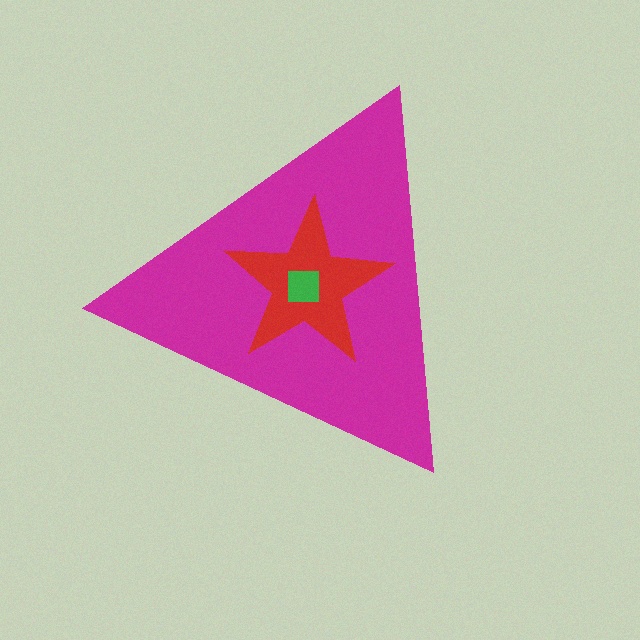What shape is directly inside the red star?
The green square.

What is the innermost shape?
The green square.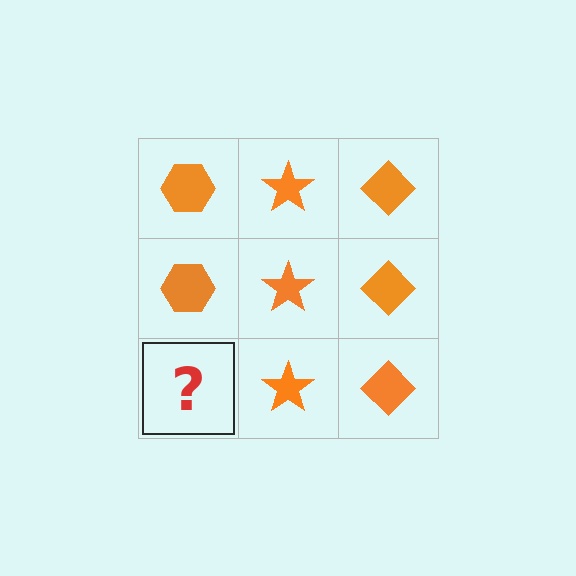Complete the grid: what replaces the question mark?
The question mark should be replaced with an orange hexagon.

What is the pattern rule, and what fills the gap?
The rule is that each column has a consistent shape. The gap should be filled with an orange hexagon.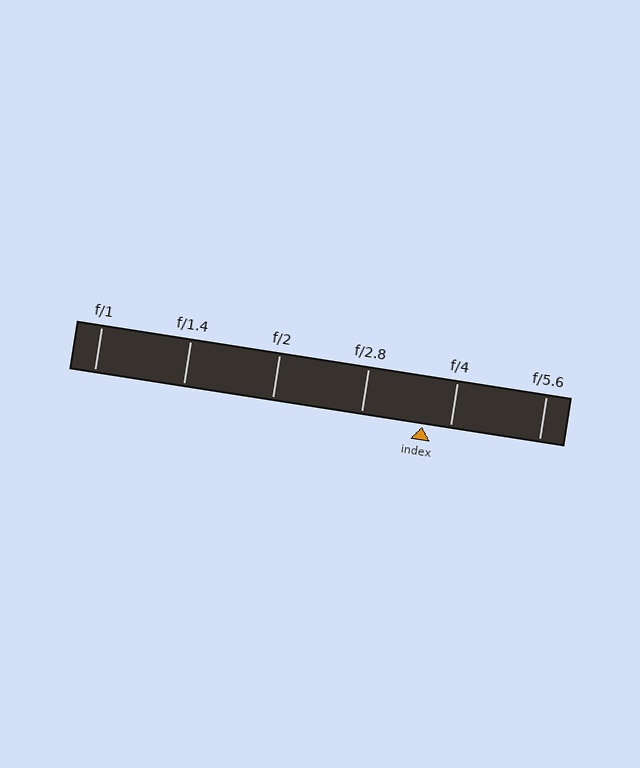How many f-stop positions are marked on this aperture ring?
There are 6 f-stop positions marked.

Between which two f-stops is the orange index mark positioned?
The index mark is between f/2.8 and f/4.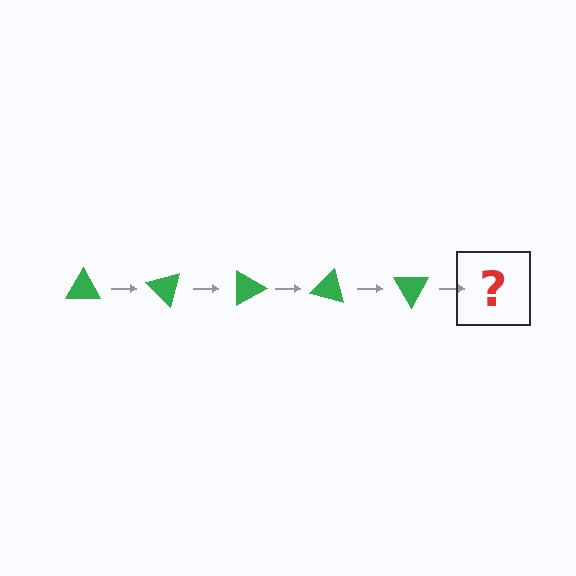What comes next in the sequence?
The next element should be a green triangle rotated 225 degrees.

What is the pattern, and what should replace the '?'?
The pattern is that the triangle rotates 45 degrees each step. The '?' should be a green triangle rotated 225 degrees.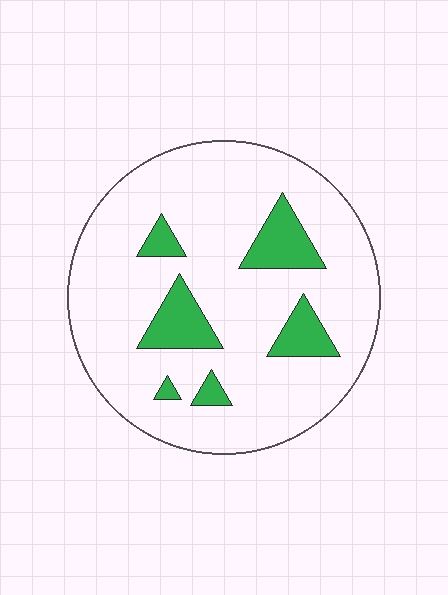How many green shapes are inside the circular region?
6.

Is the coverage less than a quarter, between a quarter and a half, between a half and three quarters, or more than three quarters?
Less than a quarter.